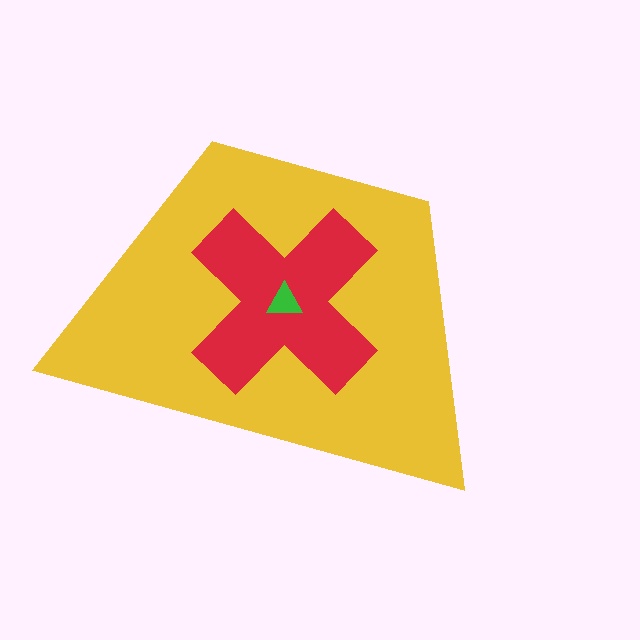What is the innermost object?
The green triangle.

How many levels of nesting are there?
3.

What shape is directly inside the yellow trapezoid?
The red cross.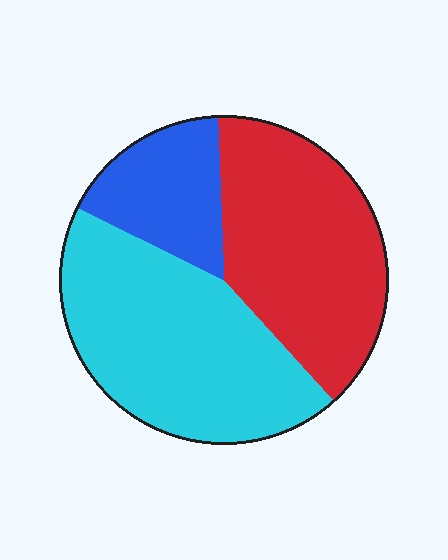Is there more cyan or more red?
Cyan.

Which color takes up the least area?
Blue, at roughly 15%.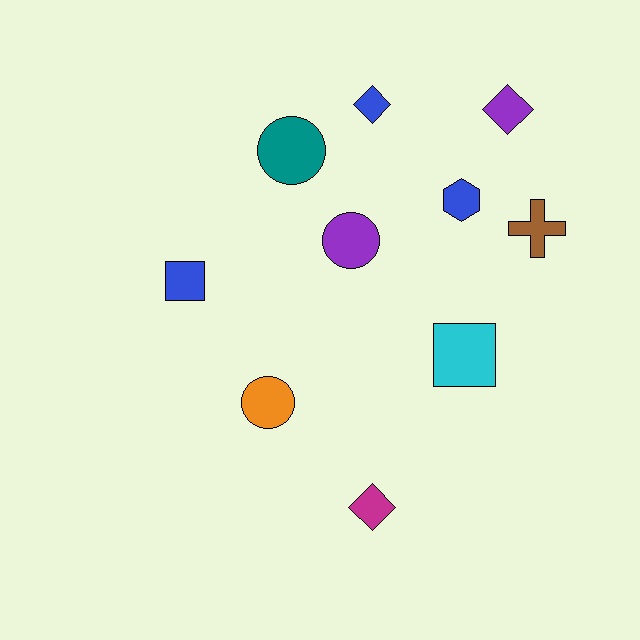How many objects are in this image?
There are 10 objects.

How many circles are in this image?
There are 3 circles.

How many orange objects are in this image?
There is 1 orange object.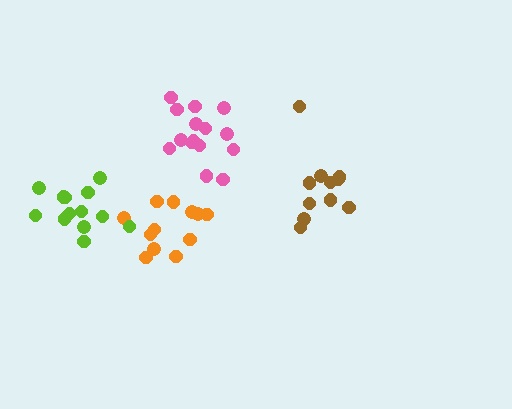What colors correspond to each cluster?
The clusters are colored: brown, orange, pink, lime.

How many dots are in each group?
Group 1: 11 dots, Group 2: 12 dots, Group 3: 15 dots, Group 4: 13 dots (51 total).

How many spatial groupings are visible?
There are 4 spatial groupings.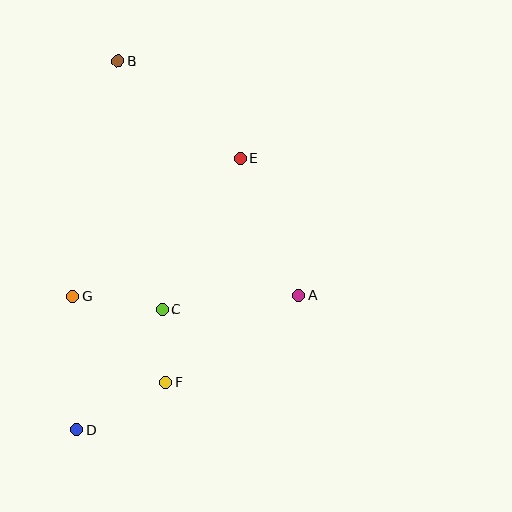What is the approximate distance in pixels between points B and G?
The distance between B and G is approximately 240 pixels.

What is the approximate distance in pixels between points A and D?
The distance between A and D is approximately 259 pixels.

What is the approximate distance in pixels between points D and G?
The distance between D and G is approximately 133 pixels.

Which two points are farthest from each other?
Points B and D are farthest from each other.